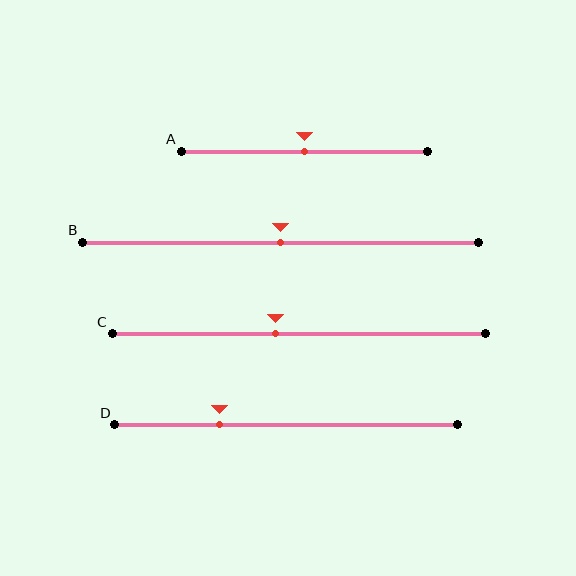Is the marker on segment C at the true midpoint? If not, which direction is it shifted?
No, the marker on segment C is shifted to the left by about 6% of the segment length.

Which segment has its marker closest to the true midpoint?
Segment A has its marker closest to the true midpoint.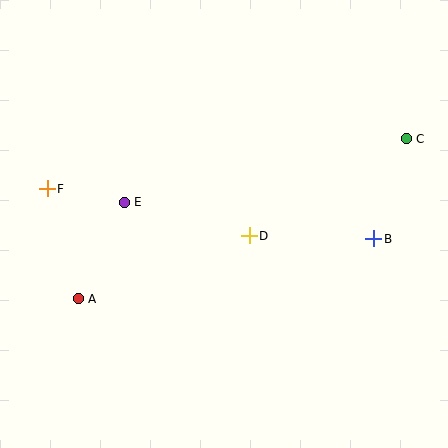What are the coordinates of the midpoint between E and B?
The midpoint between E and B is at (249, 221).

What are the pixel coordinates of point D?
Point D is at (249, 236).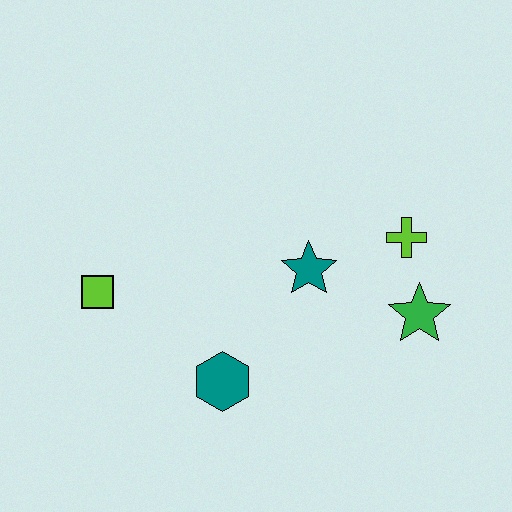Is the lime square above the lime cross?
No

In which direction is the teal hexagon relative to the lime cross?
The teal hexagon is to the left of the lime cross.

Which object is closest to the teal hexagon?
The teal star is closest to the teal hexagon.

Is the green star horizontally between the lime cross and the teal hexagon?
No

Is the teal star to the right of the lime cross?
No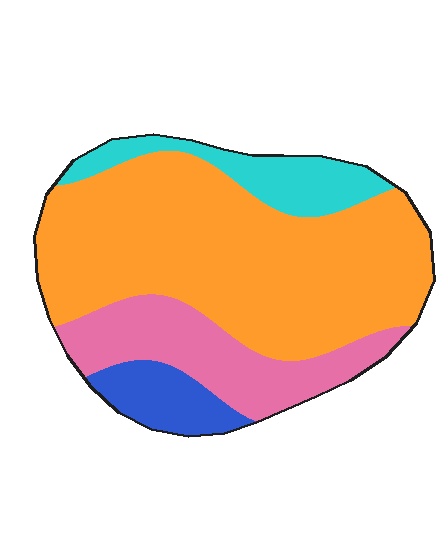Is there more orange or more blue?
Orange.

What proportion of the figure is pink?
Pink takes up about one fifth (1/5) of the figure.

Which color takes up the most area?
Orange, at roughly 60%.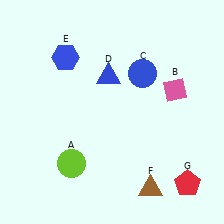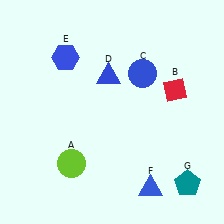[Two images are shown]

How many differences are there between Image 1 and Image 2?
There are 3 differences between the two images.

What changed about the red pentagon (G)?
In Image 1, G is red. In Image 2, it changed to teal.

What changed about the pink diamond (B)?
In Image 1, B is pink. In Image 2, it changed to red.